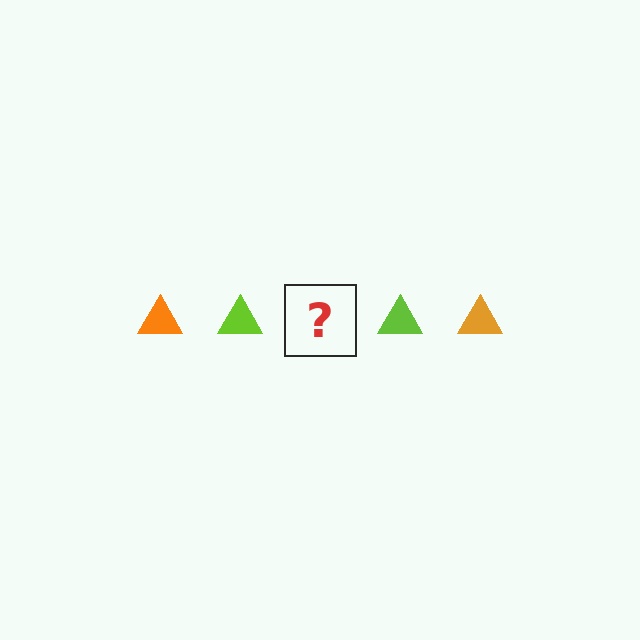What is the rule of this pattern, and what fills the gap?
The rule is that the pattern cycles through orange, lime triangles. The gap should be filled with an orange triangle.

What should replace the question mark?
The question mark should be replaced with an orange triangle.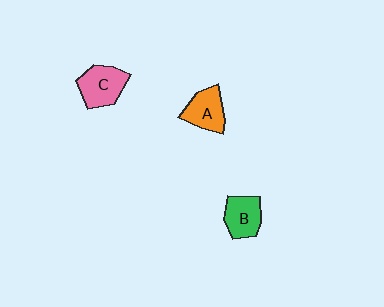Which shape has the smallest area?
Shape B (green).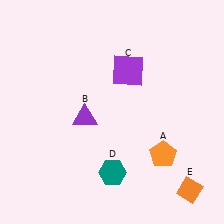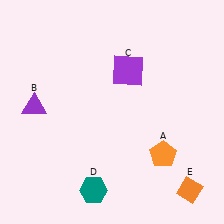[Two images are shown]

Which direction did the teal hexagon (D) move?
The teal hexagon (D) moved left.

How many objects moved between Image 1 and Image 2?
2 objects moved between the two images.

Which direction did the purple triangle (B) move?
The purple triangle (B) moved left.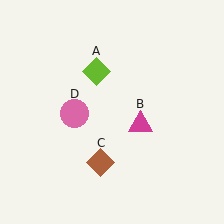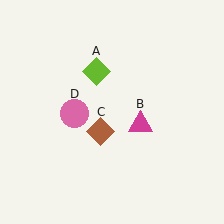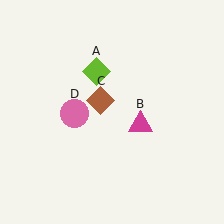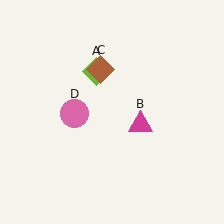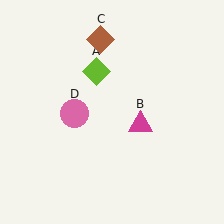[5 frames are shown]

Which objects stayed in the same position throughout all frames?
Lime diamond (object A) and magenta triangle (object B) and pink circle (object D) remained stationary.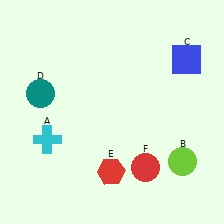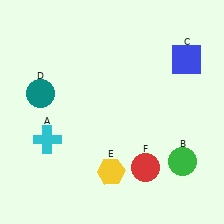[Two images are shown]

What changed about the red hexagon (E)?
In Image 1, E is red. In Image 2, it changed to yellow.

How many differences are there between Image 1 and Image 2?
There are 2 differences between the two images.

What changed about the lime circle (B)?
In Image 1, B is lime. In Image 2, it changed to green.